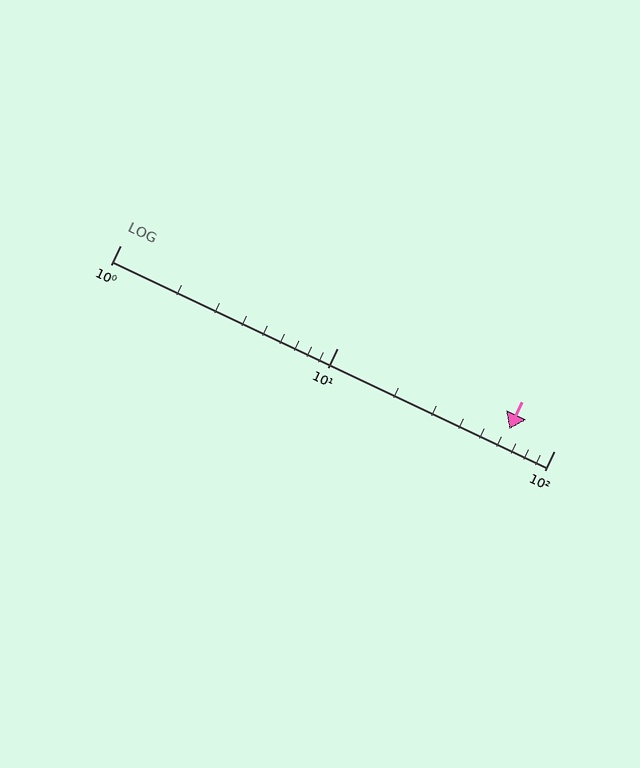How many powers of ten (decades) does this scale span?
The scale spans 2 decades, from 1 to 100.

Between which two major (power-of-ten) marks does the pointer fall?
The pointer is between 10 and 100.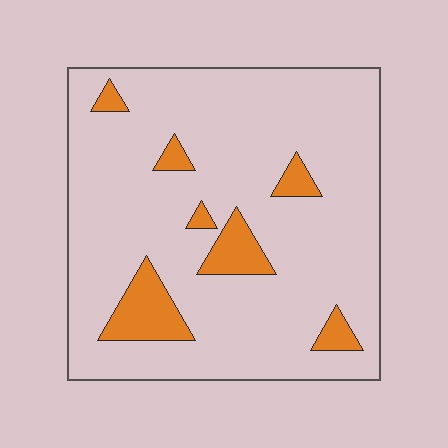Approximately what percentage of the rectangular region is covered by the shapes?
Approximately 10%.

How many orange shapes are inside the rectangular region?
7.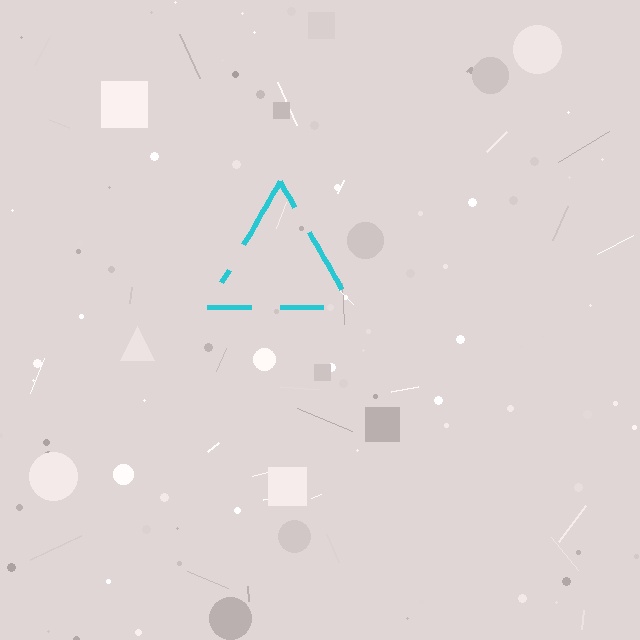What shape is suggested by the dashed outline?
The dashed outline suggests a triangle.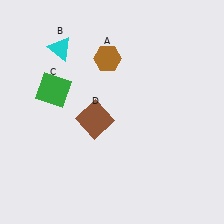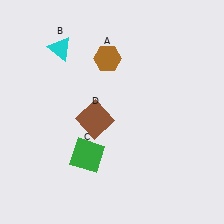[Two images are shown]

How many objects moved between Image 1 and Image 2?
1 object moved between the two images.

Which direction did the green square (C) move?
The green square (C) moved down.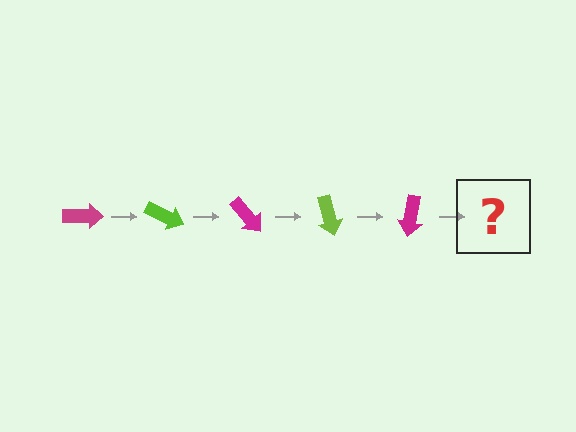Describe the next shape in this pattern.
It should be a lime arrow, rotated 125 degrees from the start.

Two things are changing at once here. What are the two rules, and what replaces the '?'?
The two rules are that it rotates 25 degrees each step and the color cycles through magenta and lime. The '?' should be a lime arrow, rotated 125 degrees from the start.